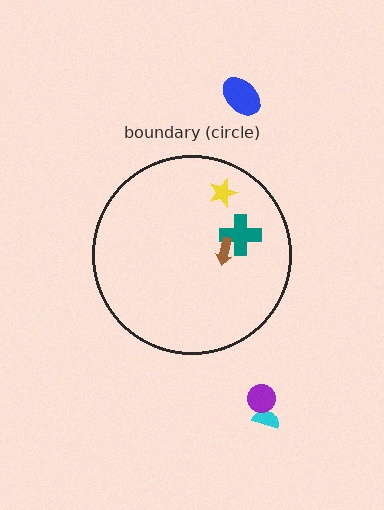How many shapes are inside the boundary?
3 inside, 3 outside.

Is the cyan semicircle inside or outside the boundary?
Outside.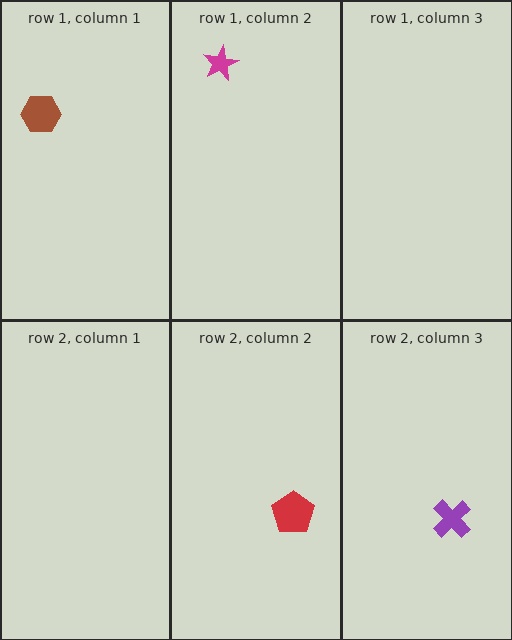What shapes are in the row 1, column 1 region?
The brown hexagon.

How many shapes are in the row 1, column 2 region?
1.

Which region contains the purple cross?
The row 2, column 3 region.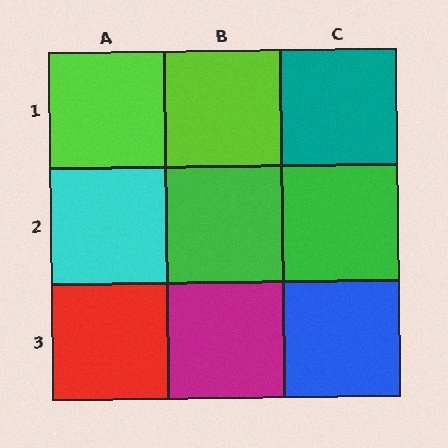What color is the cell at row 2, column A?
Cyan.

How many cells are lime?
2 cells are lime.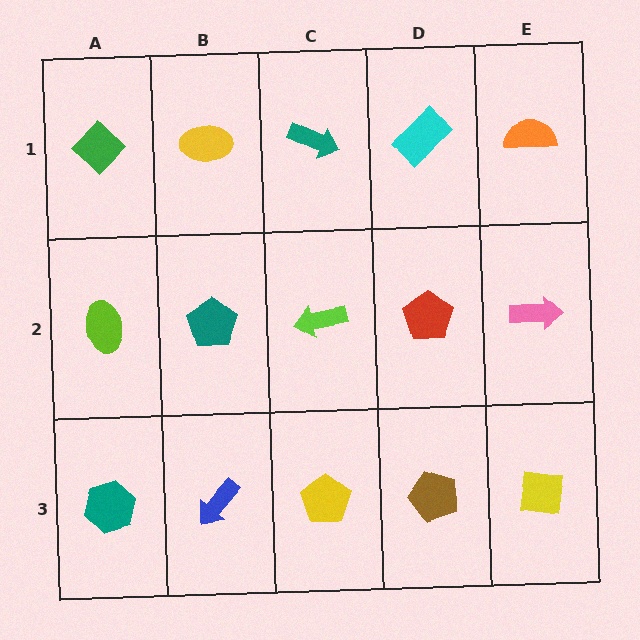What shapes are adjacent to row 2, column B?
A yellow ellipse (row 1, column B), a blue arrow (row 3, column B), a lime ellipse (row 2, column A), a lime arrow (row 2, column C).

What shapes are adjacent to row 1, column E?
A pink arrow (row 2, column E), a cyan rectangle (row 1, column D).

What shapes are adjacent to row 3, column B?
A teal pentagon (row 2, column B), a teal hexagon (row 3, column A), a yellow pentagon (row 3, column C).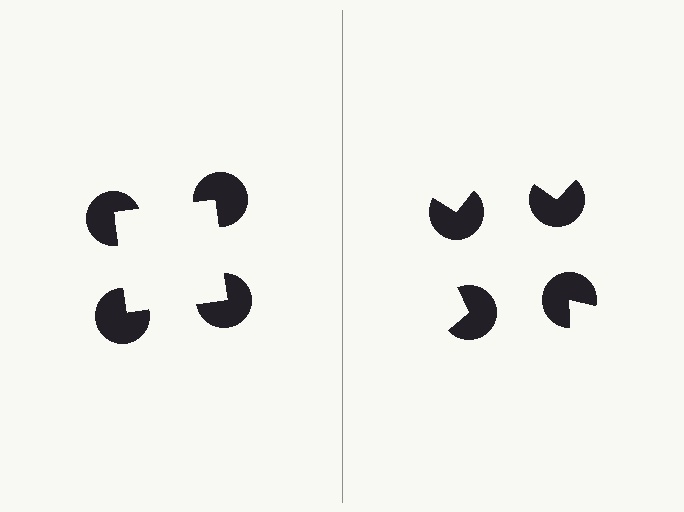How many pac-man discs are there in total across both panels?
8 — 4 on each side.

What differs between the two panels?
The pac-man discs are positioned identically on both sides; only the wedge orientations differ. On the left they align to a square; on the right they are misaligned.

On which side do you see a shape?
An illusory square appears on the left side. On the right side the wedge cuts are rotated, so no coherent shape forms.